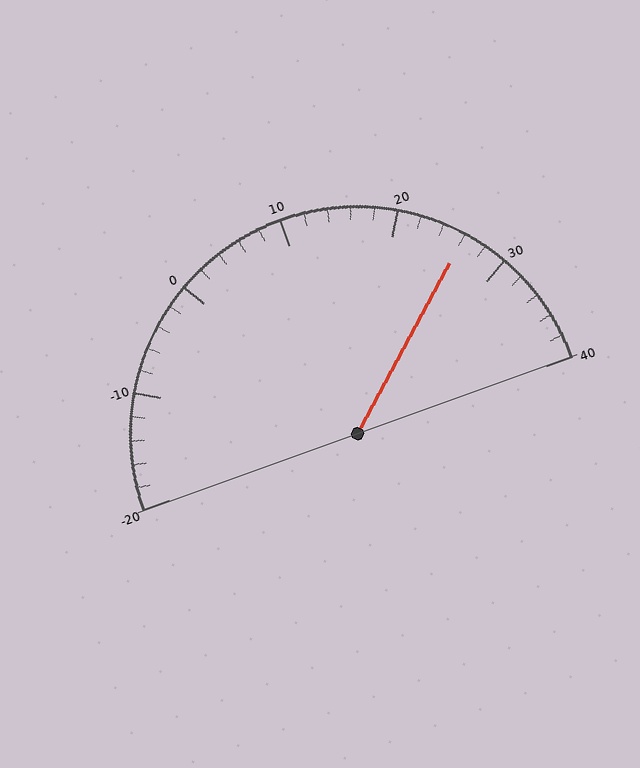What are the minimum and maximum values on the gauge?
The gauge ranges from -20 to 40.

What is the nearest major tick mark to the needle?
The nearest major tick mark is 30.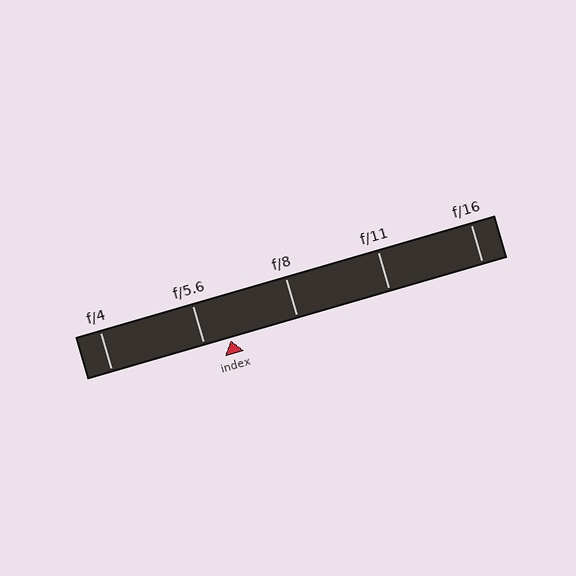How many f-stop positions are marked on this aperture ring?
There are 5 f-stop positions marked.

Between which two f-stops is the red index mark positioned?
The index mark is between f/5.6 and f/8.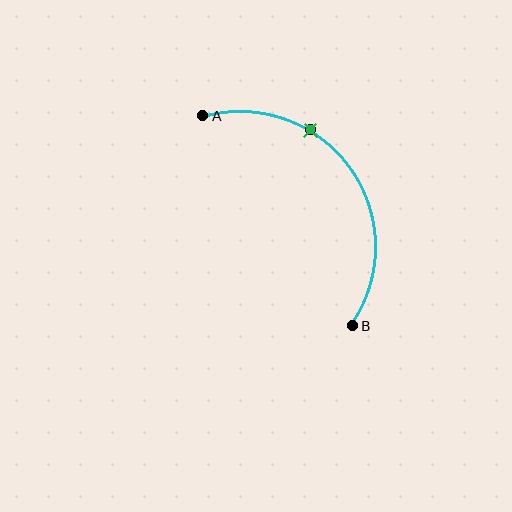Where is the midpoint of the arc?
The arc midpoint is the point on the curve farthest from the straight line joining A and B. It sits above and to the right of that line.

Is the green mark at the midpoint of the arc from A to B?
No. The green mark lies on the arc but is closer to endpoint A. The arc midpoint would be at the point on the curve equidistant along the arc from both A and B.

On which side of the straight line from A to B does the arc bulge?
The arc bulges above and to the right of the straight line connecting A and B.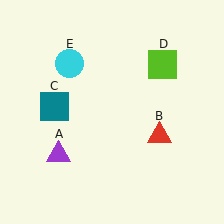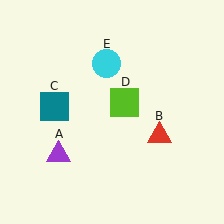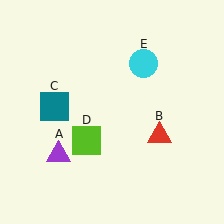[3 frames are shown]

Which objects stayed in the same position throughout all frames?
Purple triangle (object A) and red triangle (object B) and teal square (object C) remained stationary.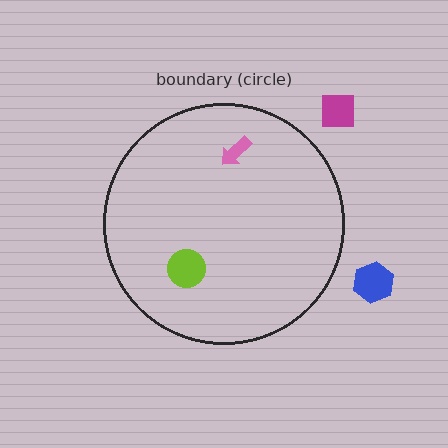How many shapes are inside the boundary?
2 inside, 2 outside.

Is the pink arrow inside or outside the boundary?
Inside.